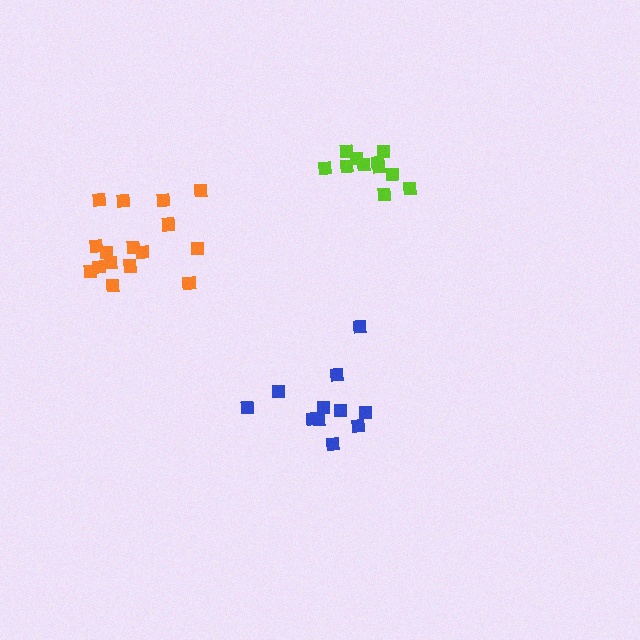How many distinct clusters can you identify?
There are 3 distinct clusters.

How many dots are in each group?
Group 1: 11 dots, Group 2: 11 dots, Group 3: 16 dots (38 total).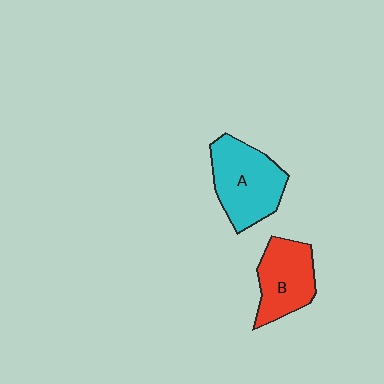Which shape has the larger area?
Shape A (cyan).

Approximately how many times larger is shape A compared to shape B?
Approximately 1.2 times.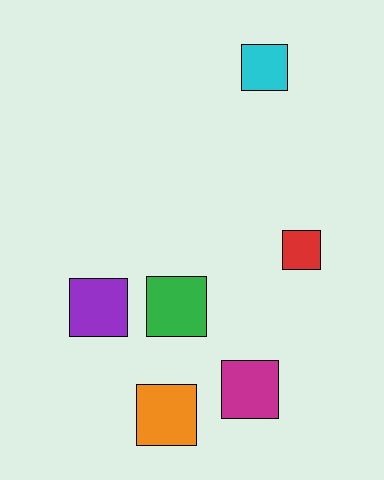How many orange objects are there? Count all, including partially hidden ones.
There is 1 orange object.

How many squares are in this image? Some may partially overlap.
There are 6 squares.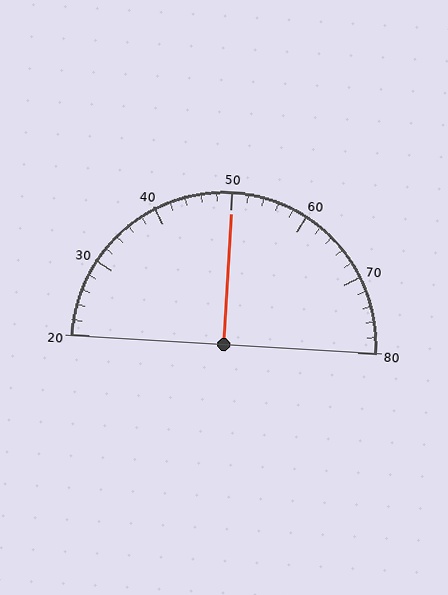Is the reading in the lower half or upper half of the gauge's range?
The reading is in the upper half of the range (20 to 80).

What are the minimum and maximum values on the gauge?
The gauge ranges from 20 to 80.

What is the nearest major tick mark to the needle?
The nearest major tick mark is 50.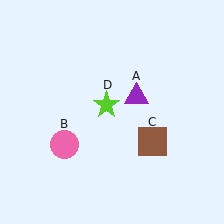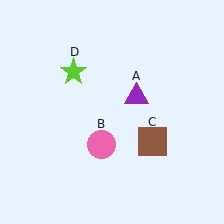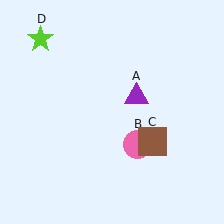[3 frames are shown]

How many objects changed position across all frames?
2 objects changed position: pink circle (object B), lime star (object D).